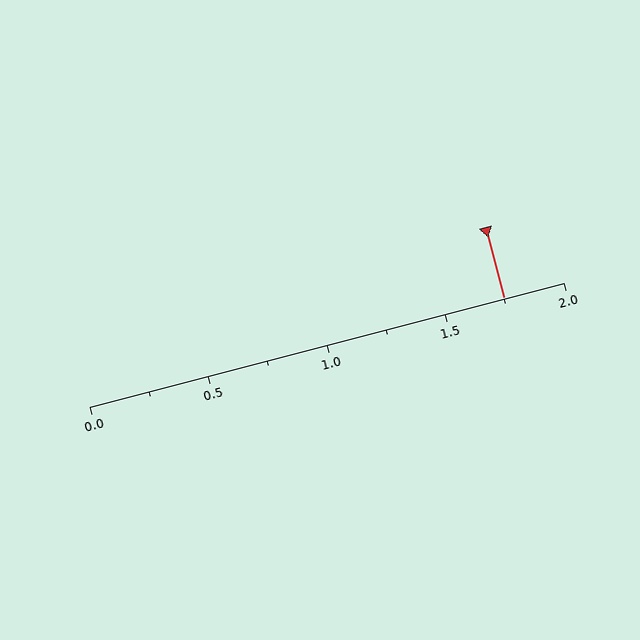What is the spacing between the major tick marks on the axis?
The major ticks are spaced 0.5 apart.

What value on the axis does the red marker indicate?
The marker indicates approximately 1.75.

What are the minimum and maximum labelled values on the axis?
The axis runs from 0.0 to 2.0.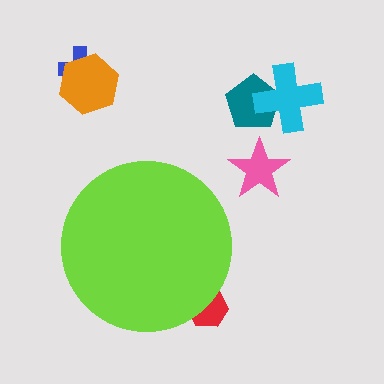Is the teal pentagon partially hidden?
No, the teal pentagon is fully visible.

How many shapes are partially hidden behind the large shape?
1 shape is partially hidden.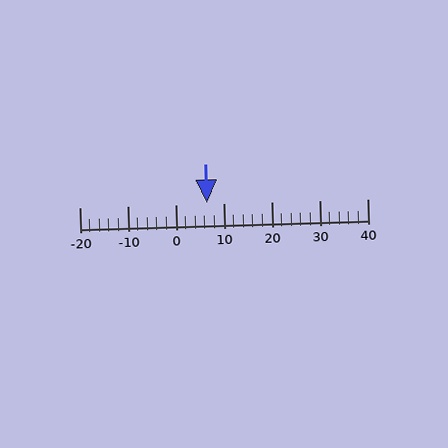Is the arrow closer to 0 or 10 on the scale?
The arrow is closer to 10.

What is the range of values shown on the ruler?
The ruler shows values from -20 to 40.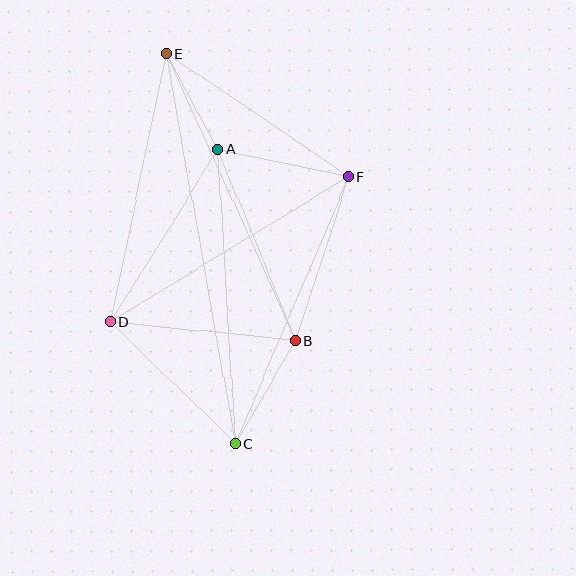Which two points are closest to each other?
Points A and E are closest to each other.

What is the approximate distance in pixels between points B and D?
The distance between B and D is approximately 186 pixels.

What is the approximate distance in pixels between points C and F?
The distance between C and F is approximately 291 pixels.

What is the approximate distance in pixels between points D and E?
The distance between D and E is approximately 274 pixels.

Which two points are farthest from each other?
Points C and E are farthest from each other.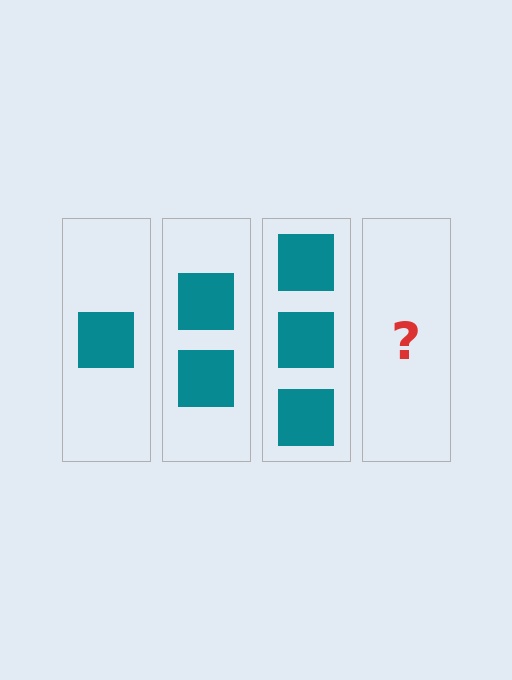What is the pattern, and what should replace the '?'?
The pattern is that each step adds one more square. The '?' should be 4 squares.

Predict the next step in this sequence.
The next step is 4 squares.